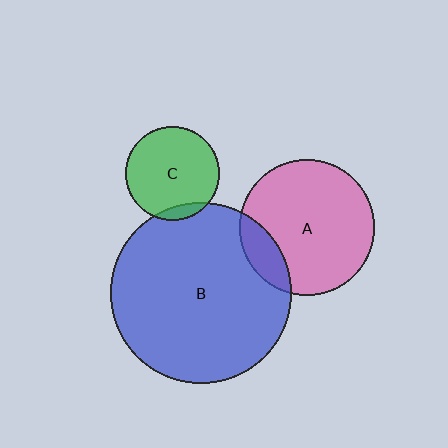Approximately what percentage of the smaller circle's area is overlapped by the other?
Approximately 10%.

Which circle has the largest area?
Circle B (blue).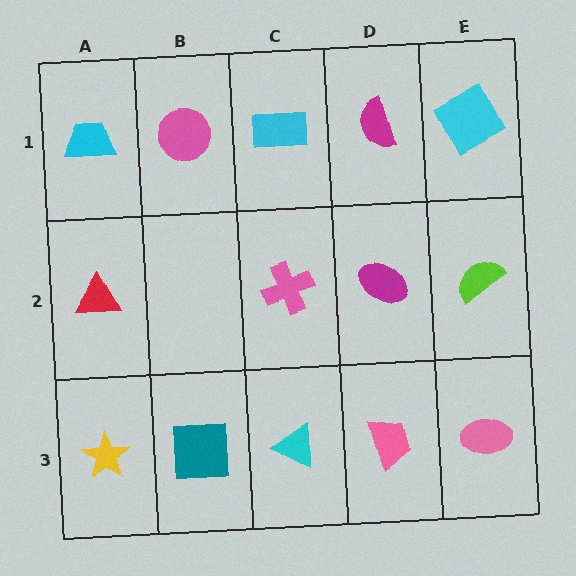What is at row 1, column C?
A cyan rectangle.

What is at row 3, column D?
A pink trapezoid.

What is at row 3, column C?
A cyan triangle.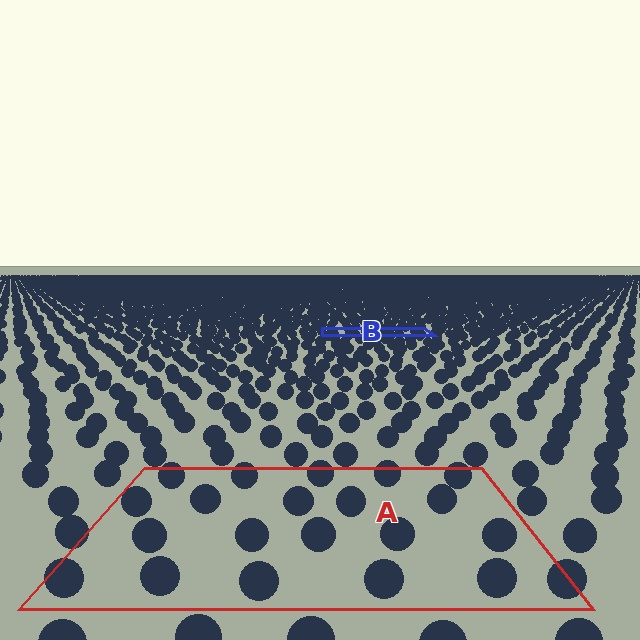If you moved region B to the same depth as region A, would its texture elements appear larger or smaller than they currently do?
They would appear larger. At a closer depth, the same texture elements are projected at a bigger on-screen size.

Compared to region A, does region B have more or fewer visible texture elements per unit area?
Region B has more texture elements per unit area — they are packed more densely because it is farther away.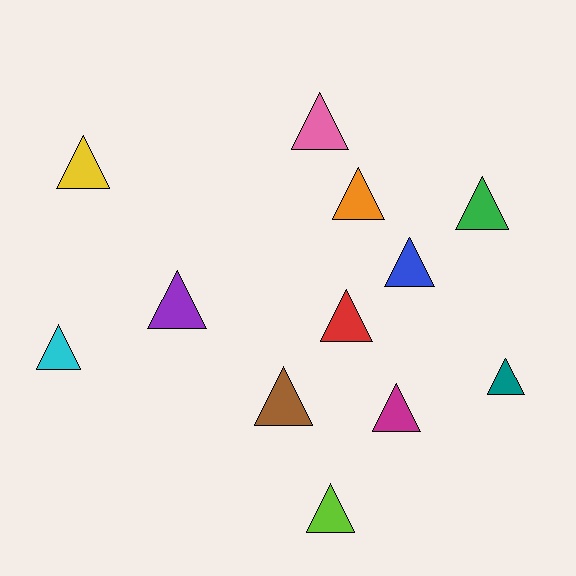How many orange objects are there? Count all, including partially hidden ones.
There is 1 orange object.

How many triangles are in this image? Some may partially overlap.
There are 12 triangles.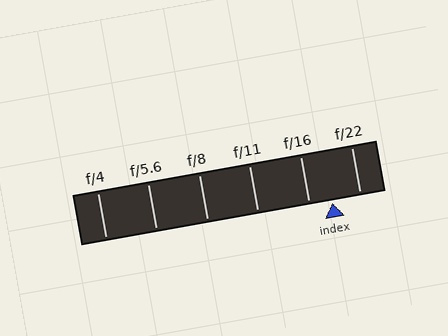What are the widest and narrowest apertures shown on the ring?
The widest aperture shown is f/4 and the narrowest is f/22.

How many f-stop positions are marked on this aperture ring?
There are 6 f-stop positions marked.